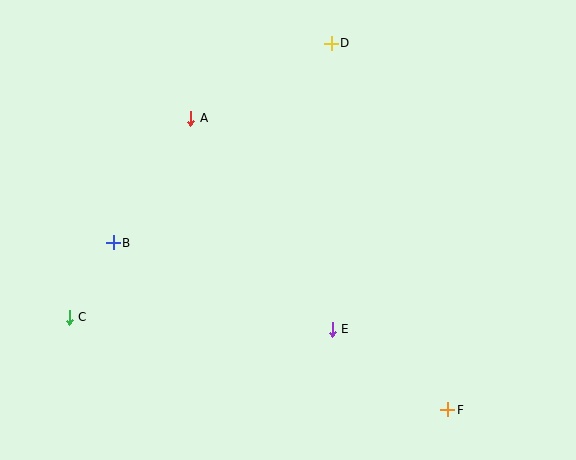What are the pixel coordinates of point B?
Point B is at (113, 243).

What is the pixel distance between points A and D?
The distance between A and D is 159 pixels.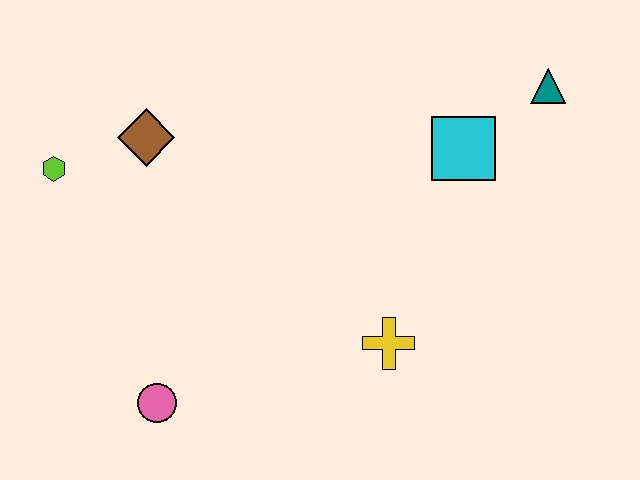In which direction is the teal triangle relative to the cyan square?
The teal triangle is to the right of the cyan square.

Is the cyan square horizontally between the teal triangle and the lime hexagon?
Yes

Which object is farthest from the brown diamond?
The teal triangle is farthest from the brown diamond.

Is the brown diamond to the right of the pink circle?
No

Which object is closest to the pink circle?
The yellow cross is closest to the pink circle.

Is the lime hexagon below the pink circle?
No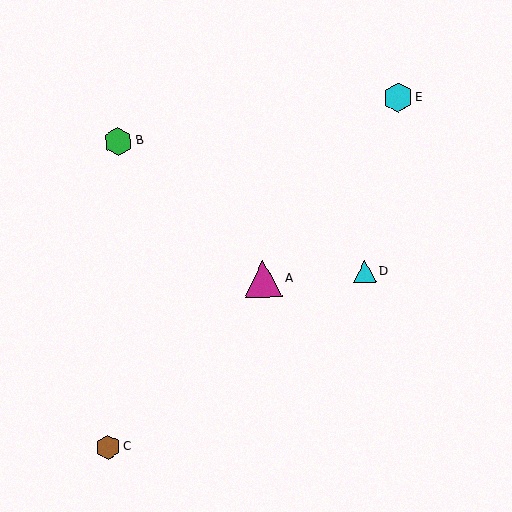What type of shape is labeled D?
Shape D is a cyan triangle.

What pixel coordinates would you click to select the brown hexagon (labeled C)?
Click at (108, 447) to select the brown hexagon C.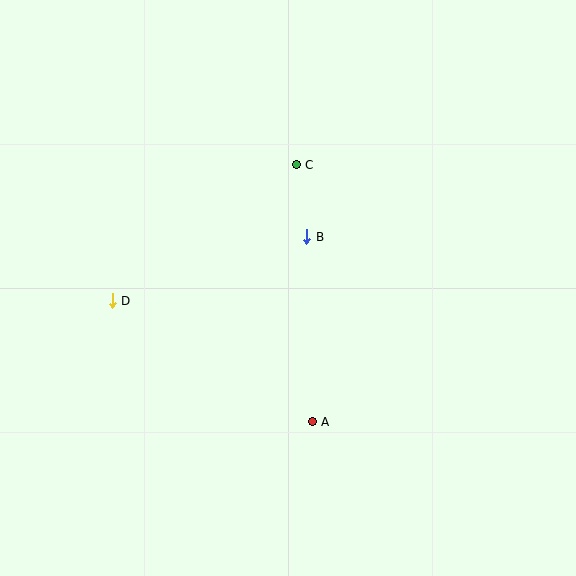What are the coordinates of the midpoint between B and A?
The midpoint between B and A is at (309, 329).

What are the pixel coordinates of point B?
Point B is at (307, 237).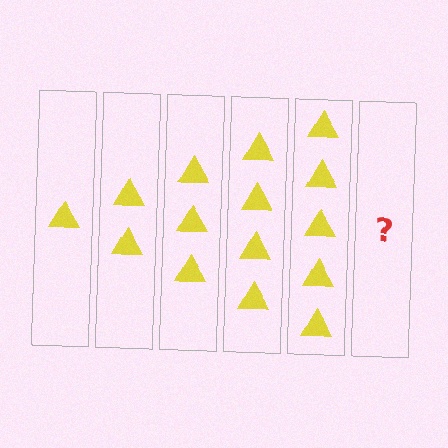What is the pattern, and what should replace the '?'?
The pattern is that each step adds one more triangle. The '?' should be 6 triangles.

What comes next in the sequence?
The next element should be 6 triangles.